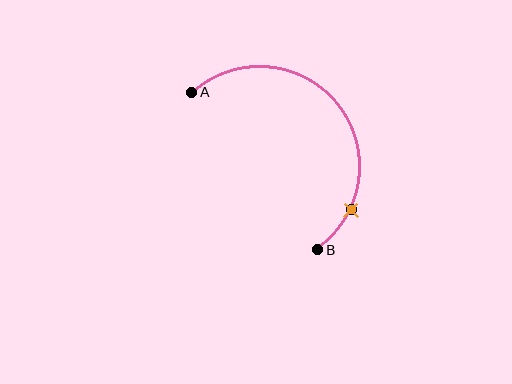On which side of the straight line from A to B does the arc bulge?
The arc bulges above and to the right of the straight line connecting A and B.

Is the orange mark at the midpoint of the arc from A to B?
No. The orange mark lies on the arc but is closer to endpoint B. The arc midpoint would be at the point on the curve equidistant along the arc from both A and B.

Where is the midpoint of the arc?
The arc midpoint is the point on the curve farthest from the straight line joining A and B. It sits above and to the right of that line.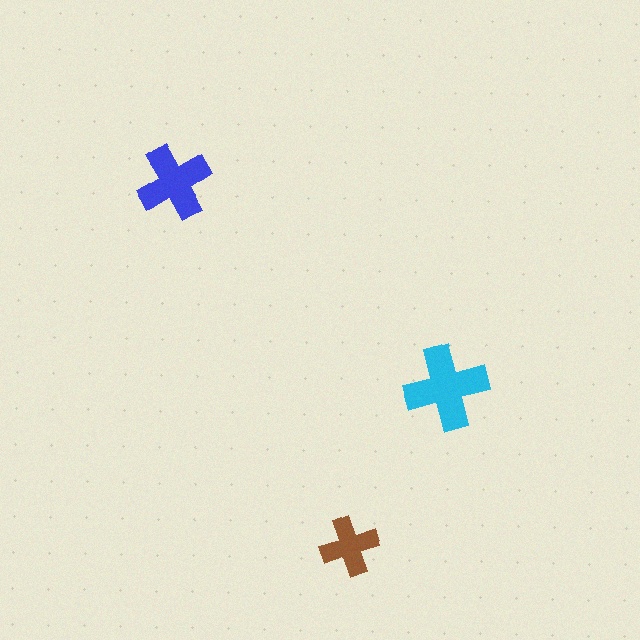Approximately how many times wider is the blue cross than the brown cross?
About 1.5 times wider.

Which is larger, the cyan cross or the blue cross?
The cyan one.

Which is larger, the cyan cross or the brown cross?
The cyan one.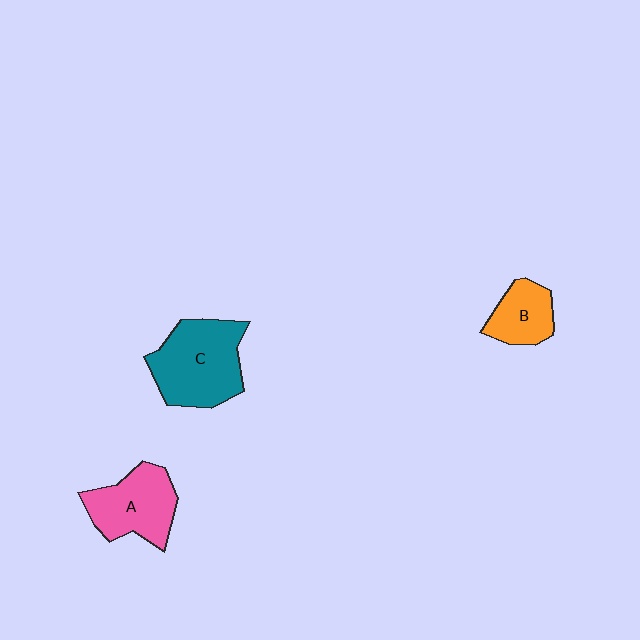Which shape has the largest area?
Shape C (teal).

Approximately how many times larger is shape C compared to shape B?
Approximately 2.0 times.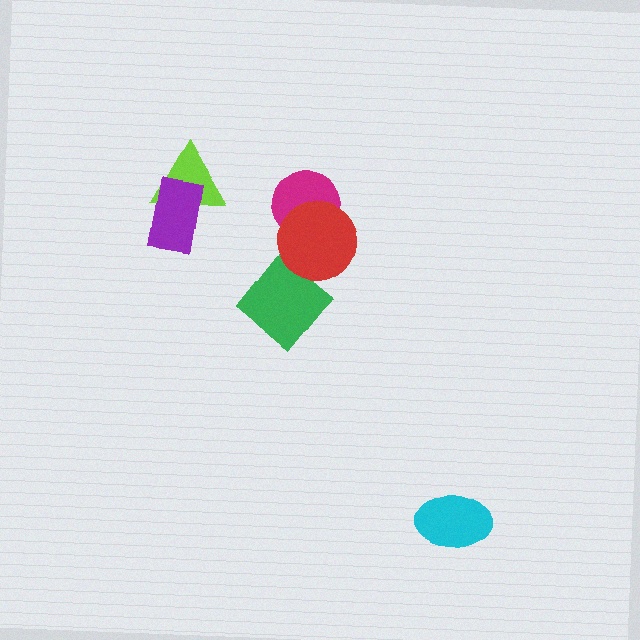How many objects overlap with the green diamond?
1 object overlaps with the green diamond.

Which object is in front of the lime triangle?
The purple rectangle is in front of the lime triangle.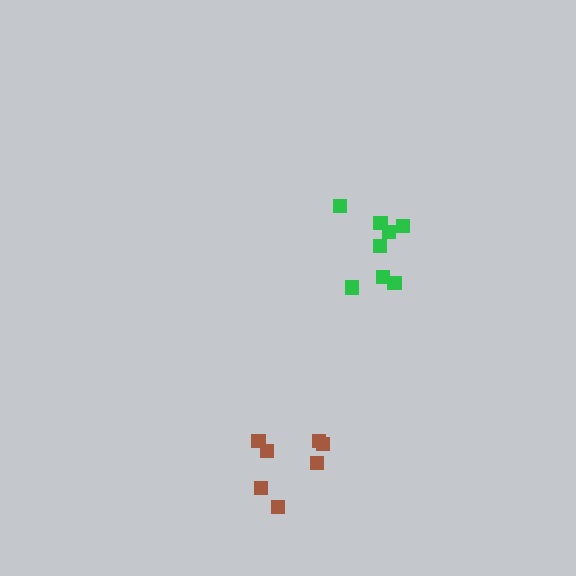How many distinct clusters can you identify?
There are 2 distinct clusters.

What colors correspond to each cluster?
The clusters are colored: brown, green.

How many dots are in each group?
Group 1: 7 dots, Group 2: 8 dots (15 total).